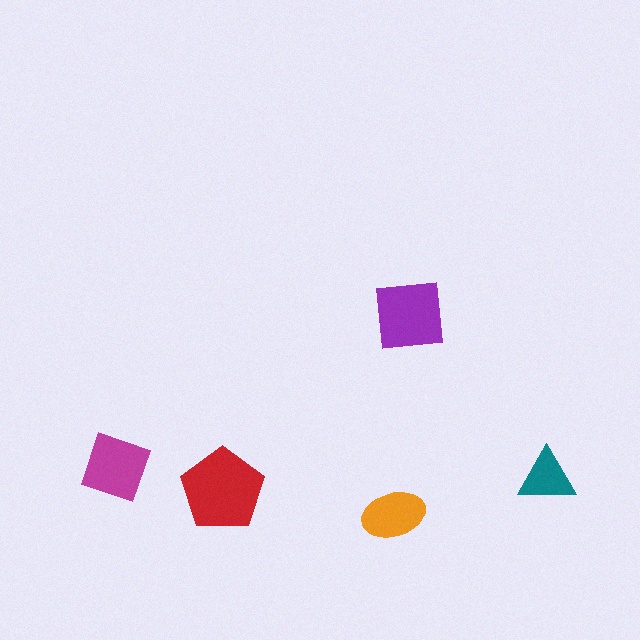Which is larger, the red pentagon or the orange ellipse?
The red pentagon.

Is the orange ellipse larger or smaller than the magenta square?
Smaller.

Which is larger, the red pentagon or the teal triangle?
The red pentagon.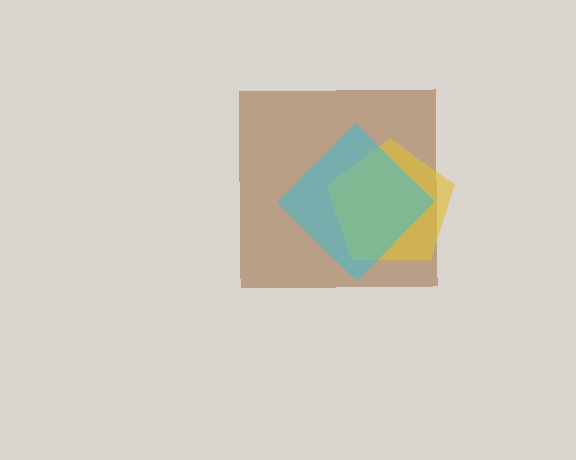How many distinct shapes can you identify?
There are 3 distinct shapes: a brown square, a yellow pentagon, a cyan diamond.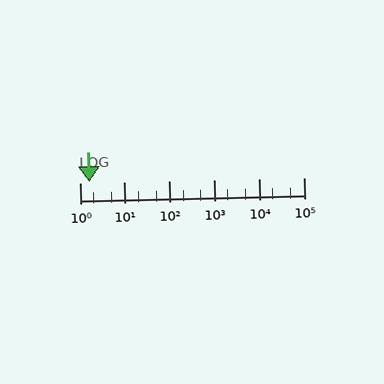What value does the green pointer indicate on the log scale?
The pointer indicates approximately 1.6.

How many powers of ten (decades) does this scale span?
The scale spans 5 decades, from 1 to 100000.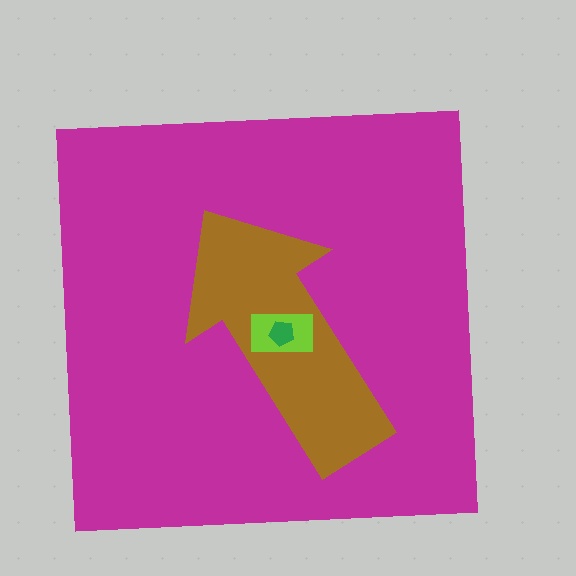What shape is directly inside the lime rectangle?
The green pentagon.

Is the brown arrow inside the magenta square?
Yes.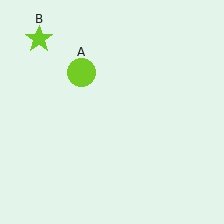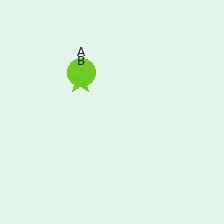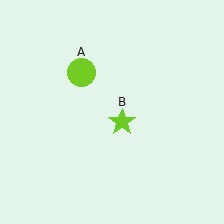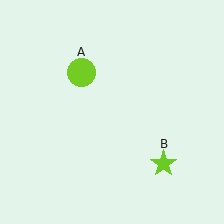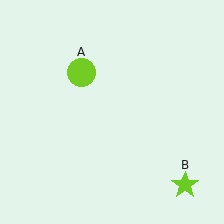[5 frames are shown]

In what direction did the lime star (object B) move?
The lime star (object B) moved down and to the right.